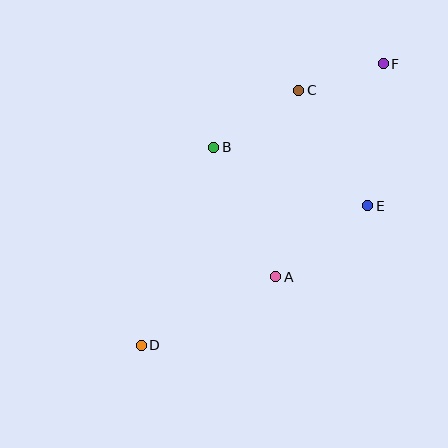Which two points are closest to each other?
Points C and F are closest to each other.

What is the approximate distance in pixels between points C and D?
The distance between C and D is approximately 300 pixels.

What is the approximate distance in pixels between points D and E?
The distance between D and E is approximately 266 pixels.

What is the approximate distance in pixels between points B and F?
The distance between B and F is approximately 189 pixels.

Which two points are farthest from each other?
Points D and F are farthest from each other.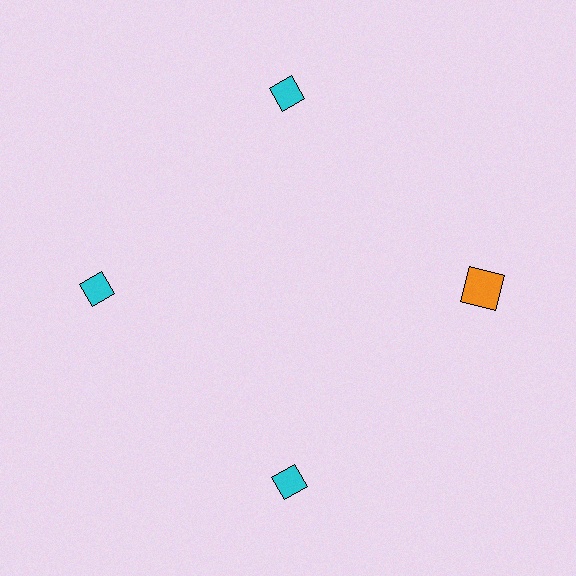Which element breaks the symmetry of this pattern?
The orange square at roughly the 3 o'clock position breaks the symmetry. All other shapes are cyan diamonds.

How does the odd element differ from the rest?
It differs in both color (orange instead of cyan) and shape (square instead of diamond).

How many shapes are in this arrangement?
There are 4 shapes arranged in a ring pattern.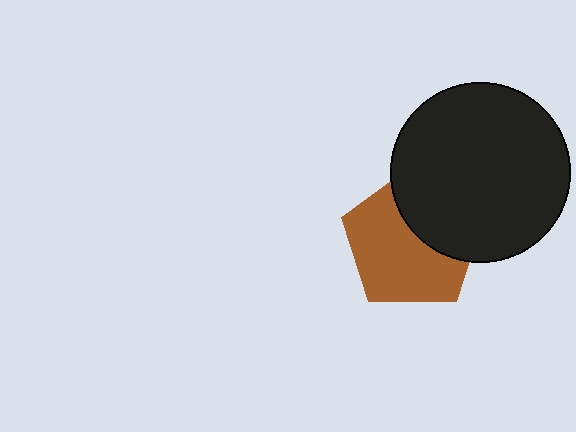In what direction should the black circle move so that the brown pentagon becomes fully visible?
The black circle should move toward the upper-right. That is the shortest direction to clear the overlap and leave the brown pentagon fully visible.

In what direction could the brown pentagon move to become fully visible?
The brown pentagon could move toward the lower-left. That would shift it out from behind the black circle entirely.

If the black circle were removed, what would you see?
You would see the complete brown pentagon.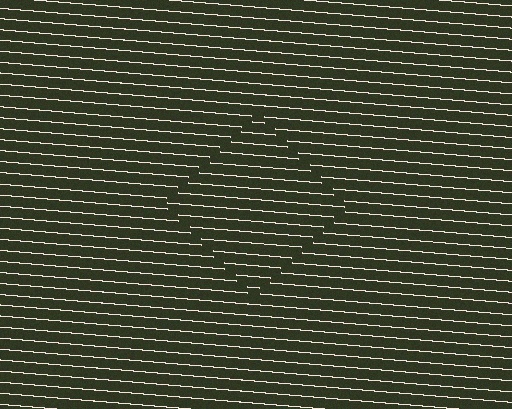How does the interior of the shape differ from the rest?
The interior of the shape contains the same grating, shifted by half a period — the contour is defined by the phase discontinuity where line-ends from the inner and outer gratings abut.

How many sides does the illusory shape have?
4 sides — the line-ends trace a square.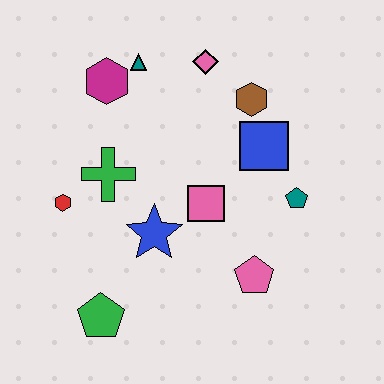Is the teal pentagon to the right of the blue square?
Yes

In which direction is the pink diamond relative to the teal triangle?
The pink diamond is to the right of the teal triangle.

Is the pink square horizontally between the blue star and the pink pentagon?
Yes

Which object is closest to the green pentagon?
The blue star is closest to the green pentagon.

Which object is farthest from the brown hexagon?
The green pentagon is farthest from the brown hexagon.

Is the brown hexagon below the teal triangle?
Yes